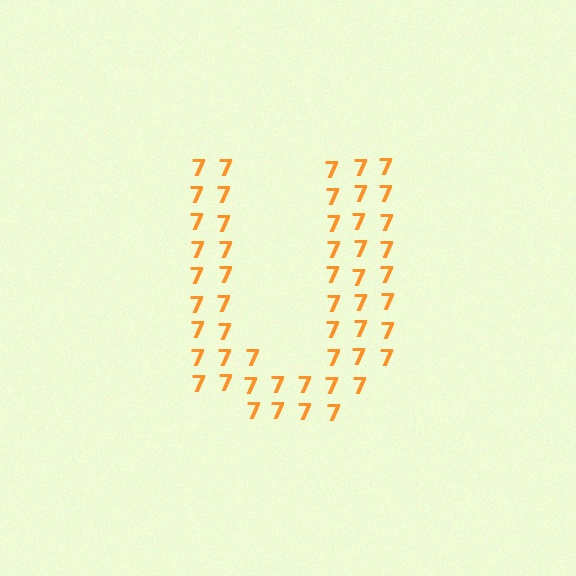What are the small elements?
The small elements are digit 7's.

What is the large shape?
The large shape is the letter U.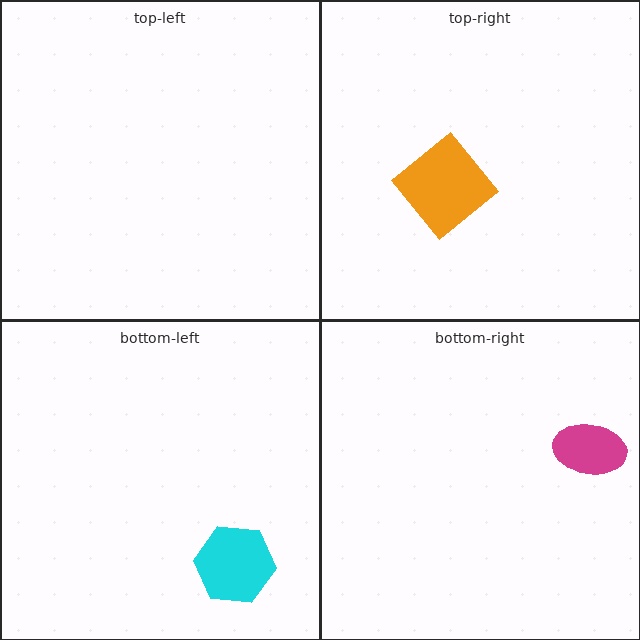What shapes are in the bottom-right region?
The magenta ellipse.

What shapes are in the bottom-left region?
The cyan hexagon.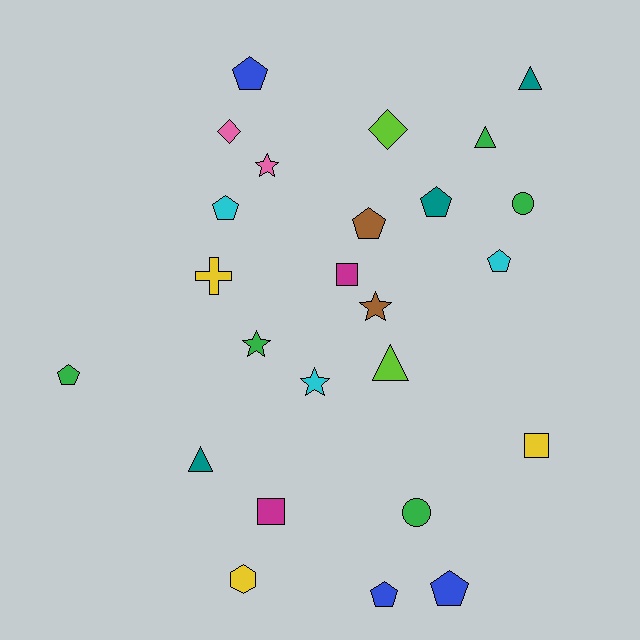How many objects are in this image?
There are 25 objects.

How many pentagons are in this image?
There are 8 pentagons.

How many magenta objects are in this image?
There are 2 magenta objects.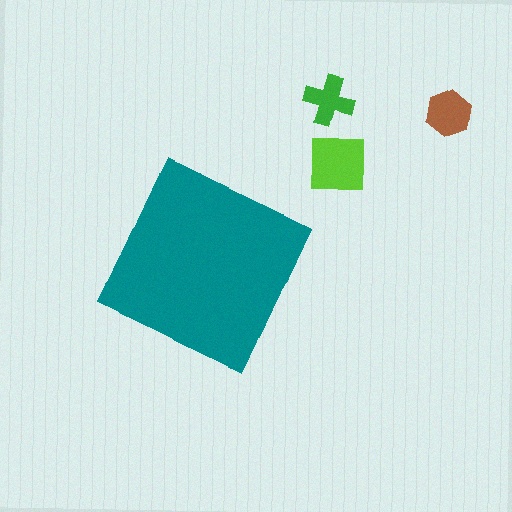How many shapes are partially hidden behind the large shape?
0 shapes are partially hidden.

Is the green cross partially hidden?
No, the green cross is fully visible.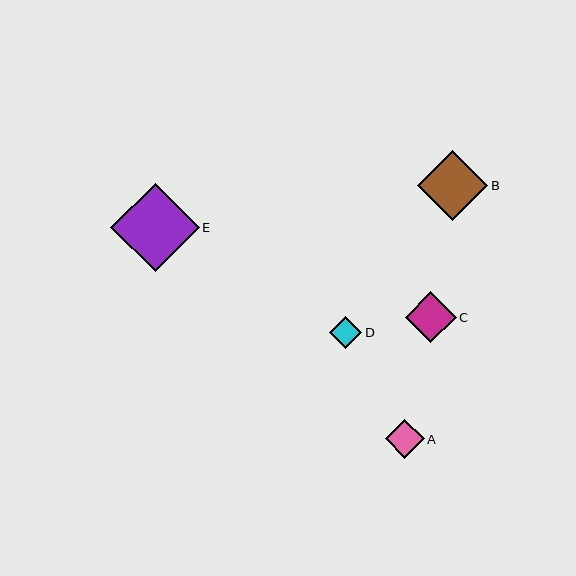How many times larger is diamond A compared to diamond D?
Diamond A is approximately 1.2 times the size of diamond D.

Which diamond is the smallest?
Diamond D is the smallest with a size of approximately 32 pixels.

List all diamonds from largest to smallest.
From largest to smallest: E, B, C, A, D.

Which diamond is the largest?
Diamond E is the largest with a size of approximately 88 pixels.